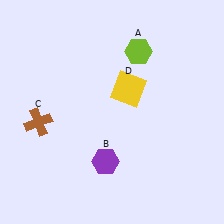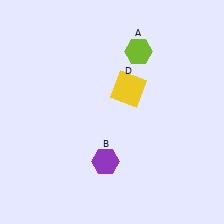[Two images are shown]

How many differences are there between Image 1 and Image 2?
There is 1 difference between the two images.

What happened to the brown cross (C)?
The brown cross (C) was removed in Image 2. It was in the bottom-left area of Image 1.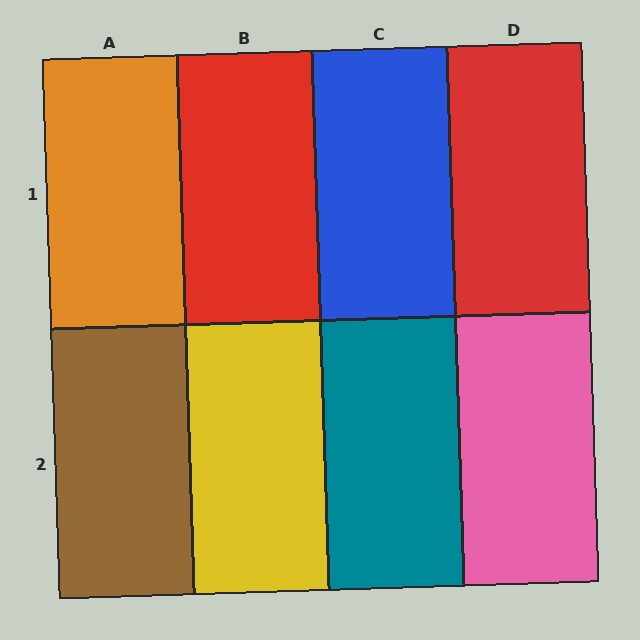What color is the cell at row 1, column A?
Orange.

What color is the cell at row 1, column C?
Blue.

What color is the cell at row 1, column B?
Red.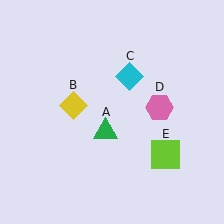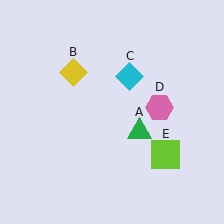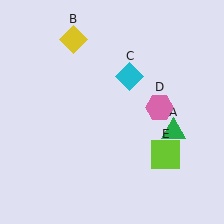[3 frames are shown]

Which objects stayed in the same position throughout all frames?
Cyan diamond (object C) and pink hexagon (object D) and lime square (object E) remained stationary.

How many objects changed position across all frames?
2 objects changed position: green triangle (object A), yellow diamond (object B).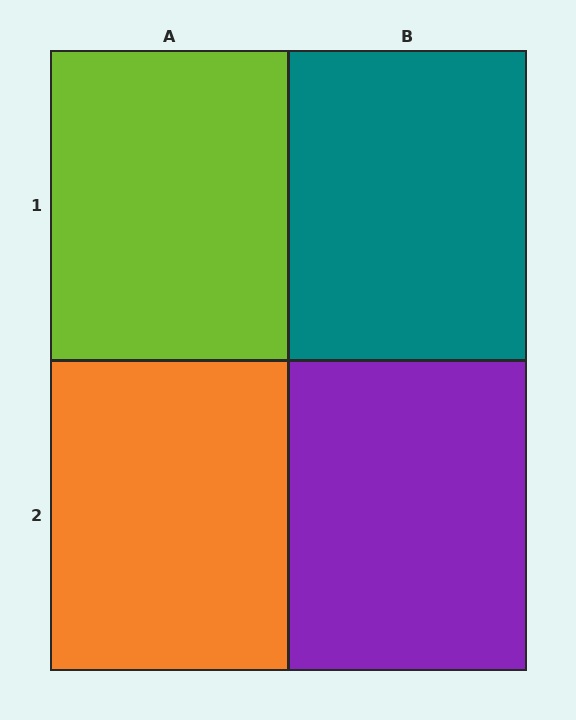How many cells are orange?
1 cell is orange.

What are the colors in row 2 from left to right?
Orange, purple.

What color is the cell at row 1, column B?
Teal.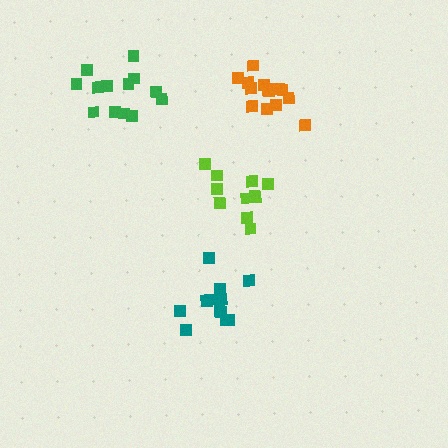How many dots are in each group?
Group 1: 11 dots, Group 2: 12 dots, Group 3: 13 dots, Group 4: 14 dots (50 total).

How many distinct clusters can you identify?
There are 4 distinct clusters.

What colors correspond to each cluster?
The clusters are colored: lime, teal, green, orange.